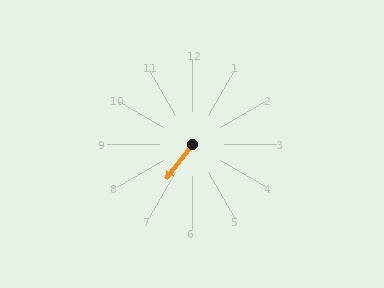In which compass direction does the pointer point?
Southwest.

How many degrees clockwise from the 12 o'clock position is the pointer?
Approximately 217 degrees.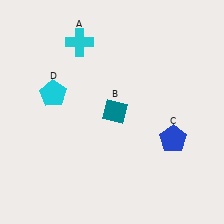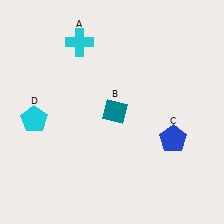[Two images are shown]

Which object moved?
The cyan pentagon (D) moved down.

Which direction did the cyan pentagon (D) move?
The cyan pentagon (D) moved down.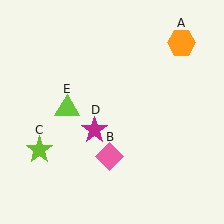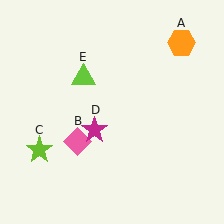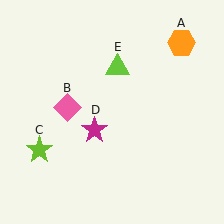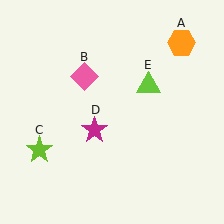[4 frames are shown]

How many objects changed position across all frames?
2 objects changed position: pink diamond (object B), lime triangle (object E).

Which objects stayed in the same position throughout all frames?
Orange hexagon (object A) and lime star (object C) and magenta star (object D) remained stationary.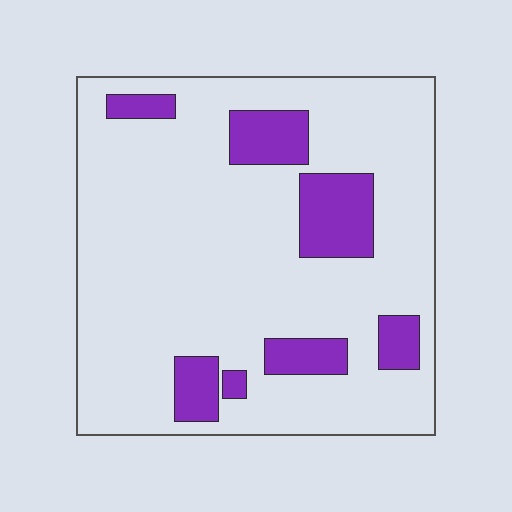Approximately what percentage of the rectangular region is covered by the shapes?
Approximately 15%.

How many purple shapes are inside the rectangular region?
7.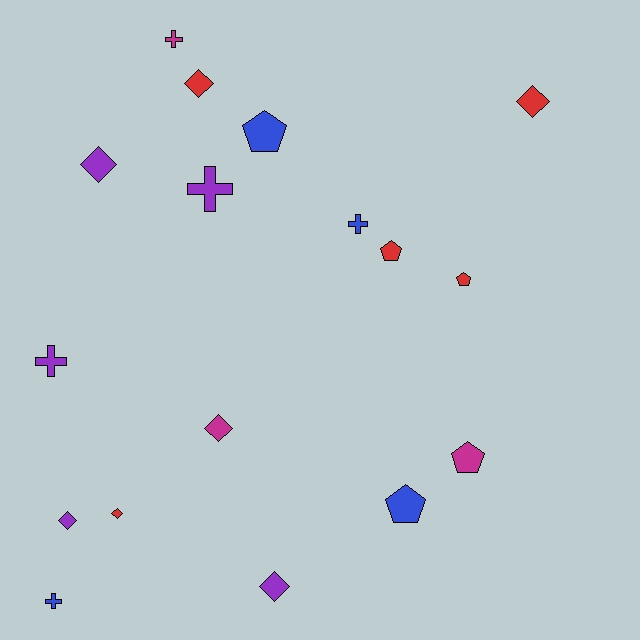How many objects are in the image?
There are 17 objects.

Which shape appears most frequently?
Diamond, with 7 objects.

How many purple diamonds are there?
There are 3 purple diamonds.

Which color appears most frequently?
Red, with 5 objects.